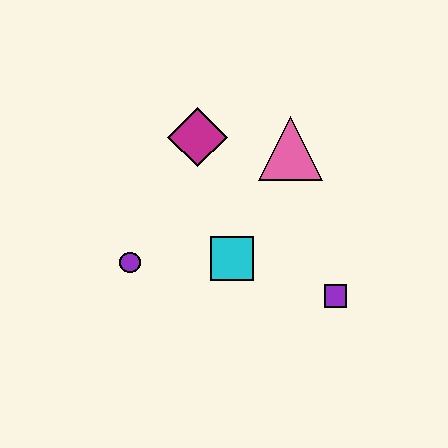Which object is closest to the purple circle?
The cyan square is closest to the purple circle.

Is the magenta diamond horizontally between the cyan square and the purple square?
No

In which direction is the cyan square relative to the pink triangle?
The cyan square is below the pink triangle.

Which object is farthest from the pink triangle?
The purple circle is farthest from the pink triangle.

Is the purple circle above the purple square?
Yes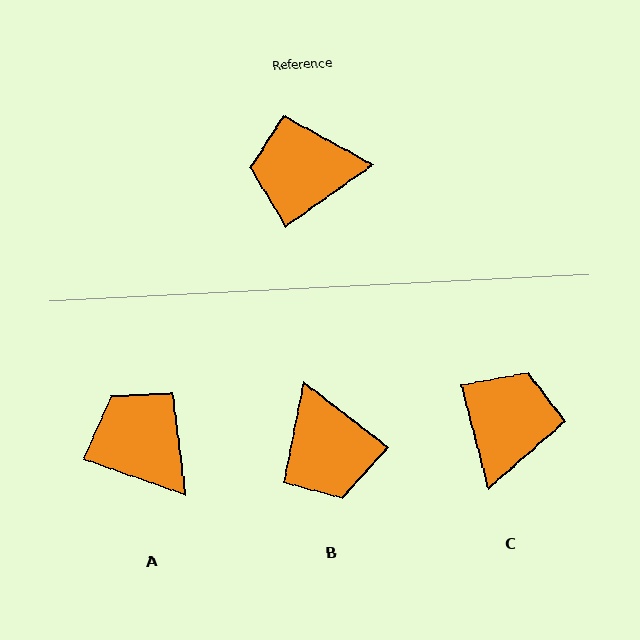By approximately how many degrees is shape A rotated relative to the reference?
Approximately 54 degrees clockwise.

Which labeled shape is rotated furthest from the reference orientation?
C, about 110 degrees away.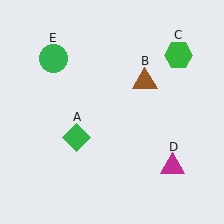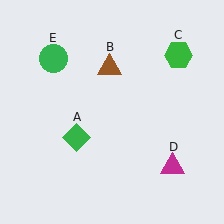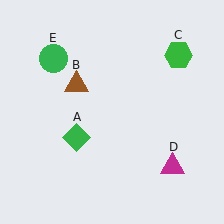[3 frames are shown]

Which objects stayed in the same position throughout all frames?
Green diamond (object A) and green hexagon (object C) and magenta triangle (object D) and green circle (object E) remained stationary.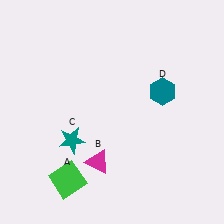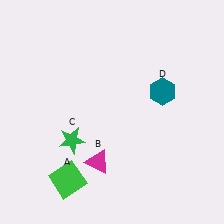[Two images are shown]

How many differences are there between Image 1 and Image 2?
There is 1 difference between the two images.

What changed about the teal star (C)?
In Image 1, C is teal. In Image 2, it changed to green.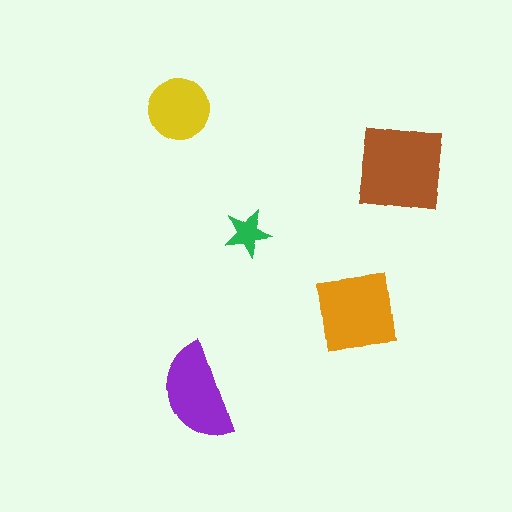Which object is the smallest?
The green star.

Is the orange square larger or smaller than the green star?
Larger.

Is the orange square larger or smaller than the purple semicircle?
Larger.